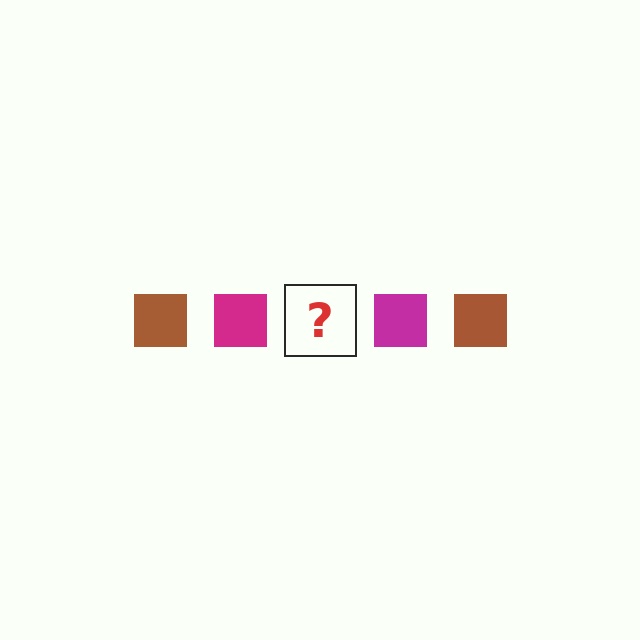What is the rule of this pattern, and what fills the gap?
The rule is that the pattern cycles through brown, magenta squares. The gap should be filled with a brown square.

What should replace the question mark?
The question mark should be replaced with a brown square.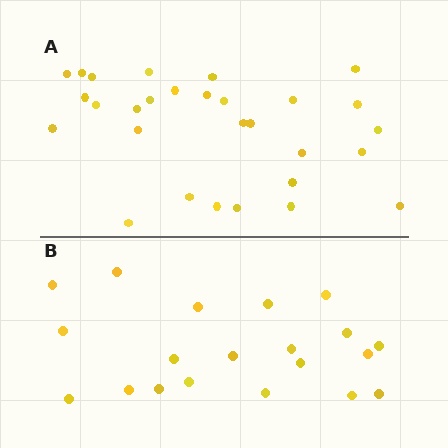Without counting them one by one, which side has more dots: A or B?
Region A (the top region) has more dots.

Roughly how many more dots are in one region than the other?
Region A has roughly 8 or so more dots than region B.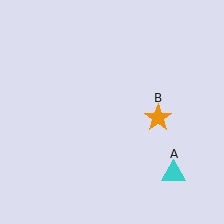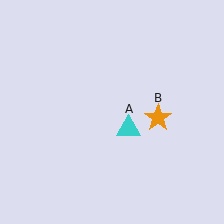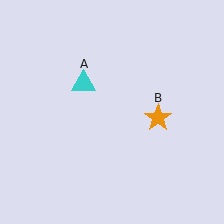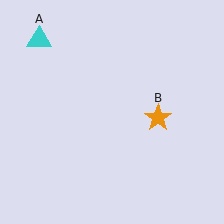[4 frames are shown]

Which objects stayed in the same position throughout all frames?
Orange star (object B) remained stationary.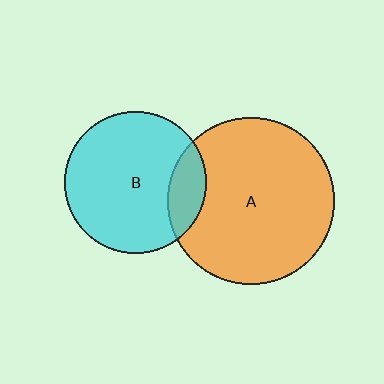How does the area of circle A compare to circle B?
Approximately 1.4 times.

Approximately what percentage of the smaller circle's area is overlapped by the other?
Approximately 15%.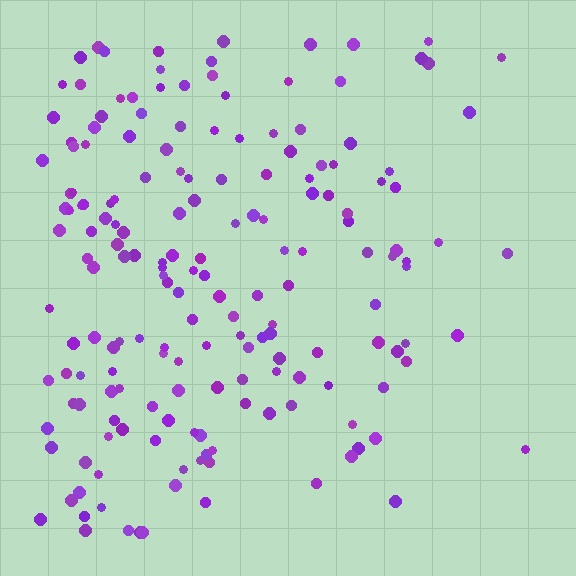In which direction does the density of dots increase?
From right to left, with the left side densest.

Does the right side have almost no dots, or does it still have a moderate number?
Still a moderate number, just noticeably fewer than the left.